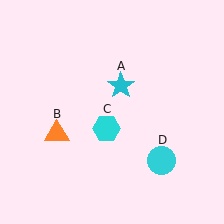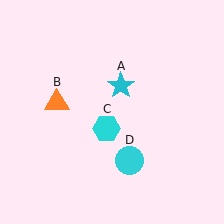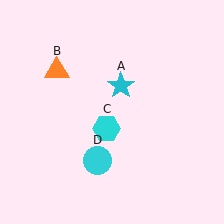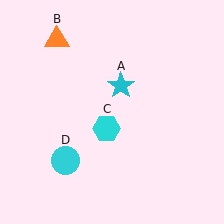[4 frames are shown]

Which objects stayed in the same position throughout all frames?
Cyan star (object A) and cyan hexagon (object C) remained stationary.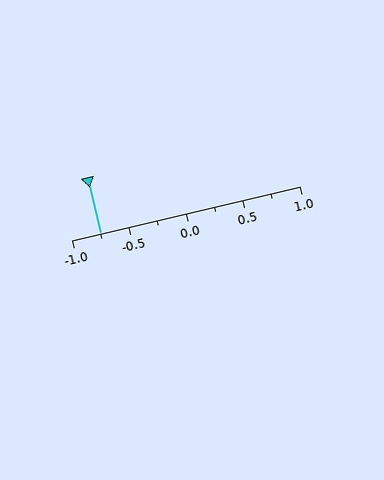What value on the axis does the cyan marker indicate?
The marker indicates approximately -0.75.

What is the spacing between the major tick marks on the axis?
The major ticks are spaced 0.5 apart.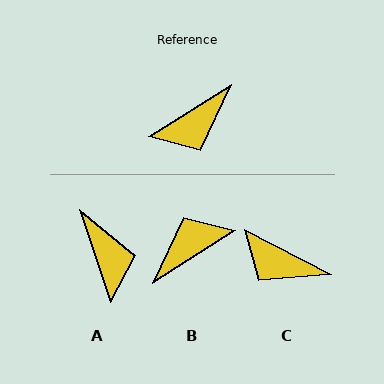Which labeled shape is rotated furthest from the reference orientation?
B, about 179 degrees away.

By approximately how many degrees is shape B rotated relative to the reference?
Approximately 179 degrees clockwise.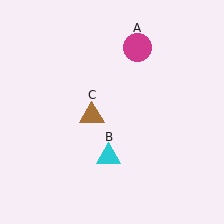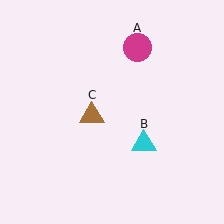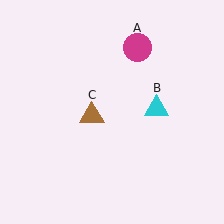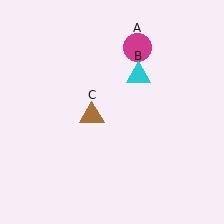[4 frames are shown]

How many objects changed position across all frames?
1 object changed position: cyan triangle (object B).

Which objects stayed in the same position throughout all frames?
Magenta circle (object A) and brown triangle (object C) remained stationary.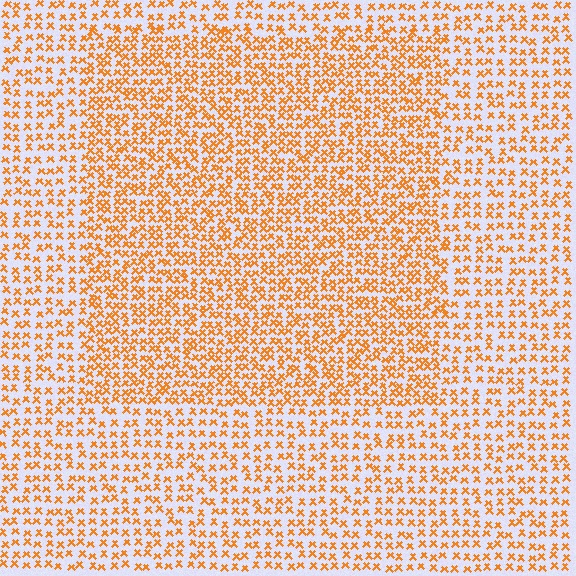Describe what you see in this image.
The image contains small orange elements arranged at two different densities. A rectangle-shaped region is visible where the elements are more densely packed than the surrounding area.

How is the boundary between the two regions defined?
The boundary is defined by a change in element density (approximately 1.6x ratio). All elements are the same color, size, and shape.